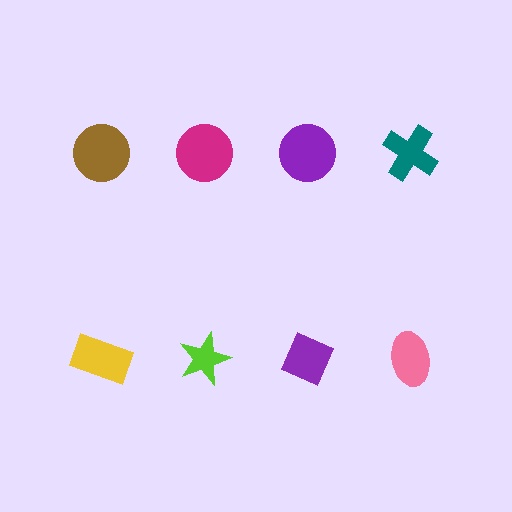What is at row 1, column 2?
A magenta circle.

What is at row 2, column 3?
A purple diamond.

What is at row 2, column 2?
A lime star.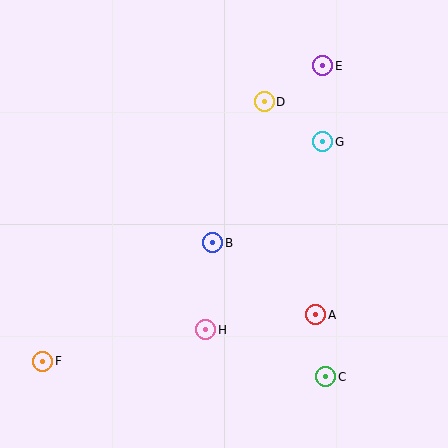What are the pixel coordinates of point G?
Point G is at (323, 142).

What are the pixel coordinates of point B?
Point B is at (213, 243).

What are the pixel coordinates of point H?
Point H is at (206, 330).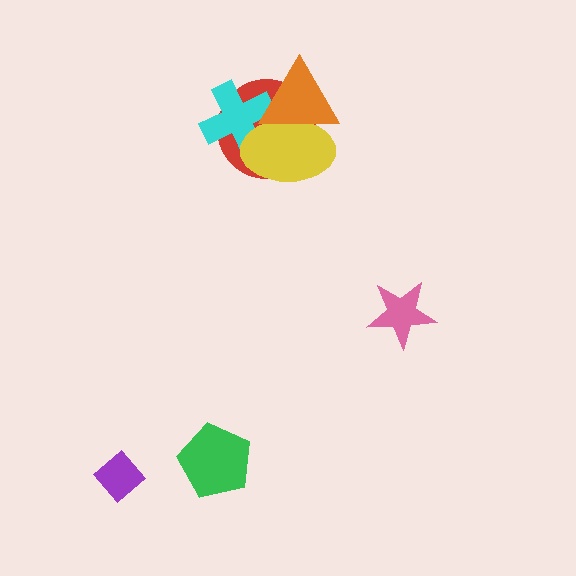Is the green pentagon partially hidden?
No, no other shape covers it.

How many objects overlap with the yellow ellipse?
3 objects overlap with the yellow ellipse.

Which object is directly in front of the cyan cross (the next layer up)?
The yellow ellipse is directly in front of the cyan cross.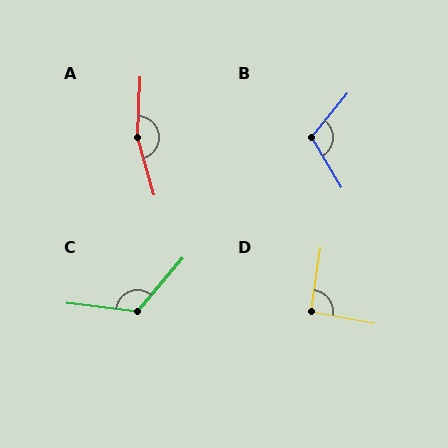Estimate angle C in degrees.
Approximately 123 degrees.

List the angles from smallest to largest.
D (91°), B (110°), C (123°), A (162°).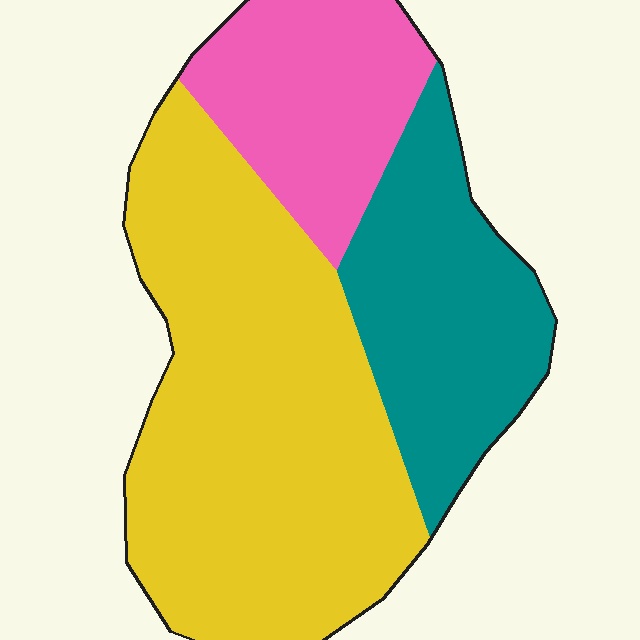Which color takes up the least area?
Pink, at roughly 20%.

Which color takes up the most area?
Yellow, at roughly 55%.